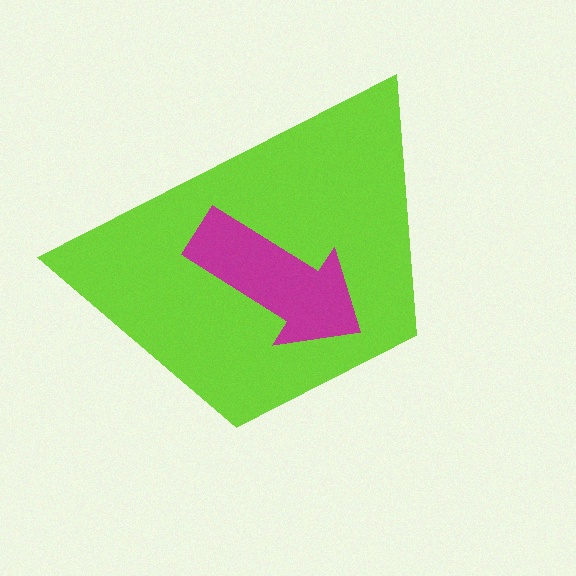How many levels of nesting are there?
2.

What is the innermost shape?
The magenta arrow.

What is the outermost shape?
The lime trapezoid.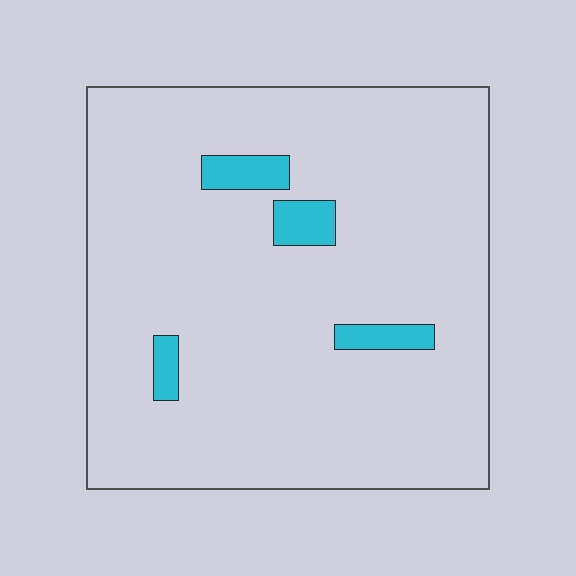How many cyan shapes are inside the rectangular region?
4.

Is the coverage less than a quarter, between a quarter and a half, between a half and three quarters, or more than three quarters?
Less than a quarter.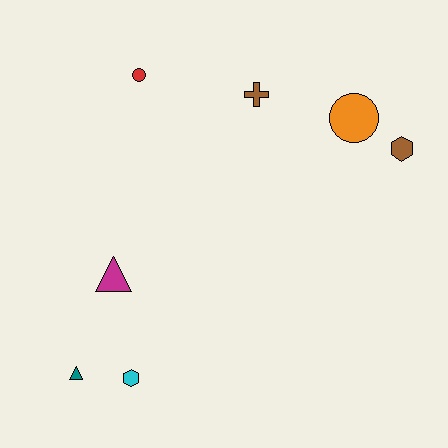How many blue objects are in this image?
There are no blue objects.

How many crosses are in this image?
There is 1 cross.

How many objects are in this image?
There are 7 objects.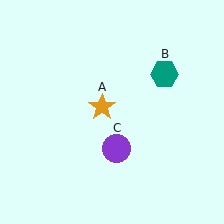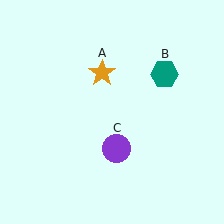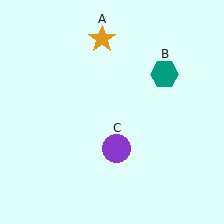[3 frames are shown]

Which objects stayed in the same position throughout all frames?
Teal hexagon (object B) and purple circle (object C) remained stationary.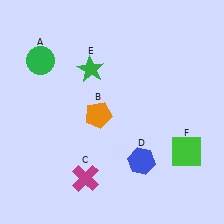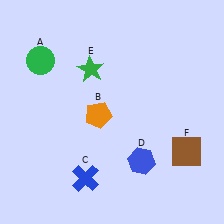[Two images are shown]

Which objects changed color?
C changed from magenta to blue. F changed from green to brown.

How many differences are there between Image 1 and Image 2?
There are 2 differences between the two images.